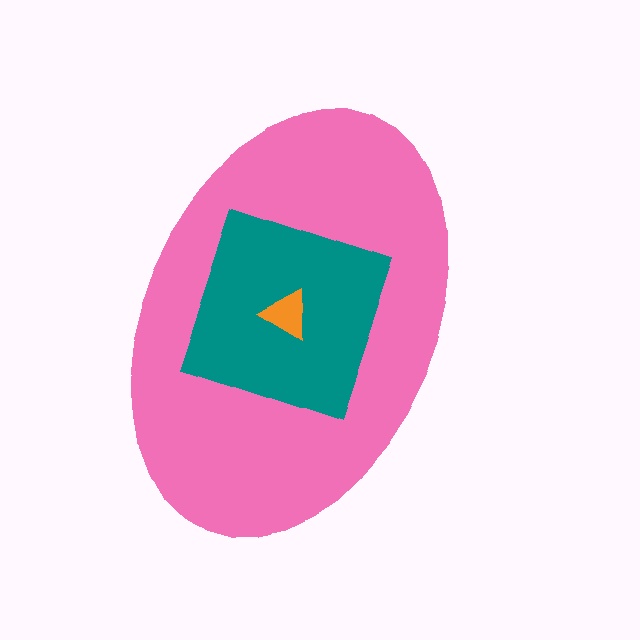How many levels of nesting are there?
3.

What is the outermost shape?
The pink ellipse.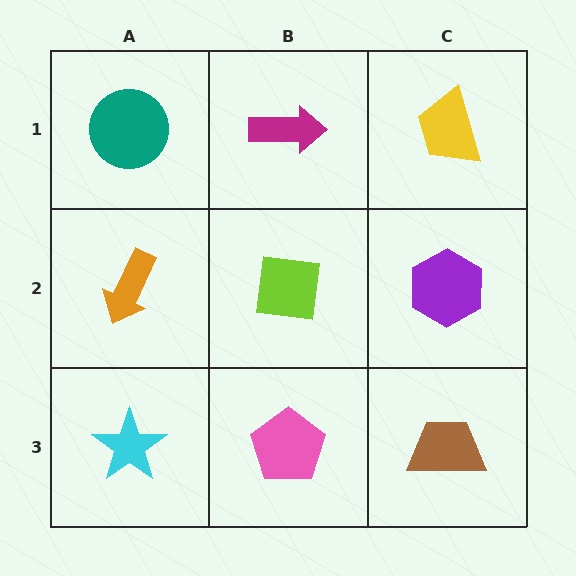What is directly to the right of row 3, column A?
A pink pentagon.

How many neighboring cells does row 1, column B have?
3.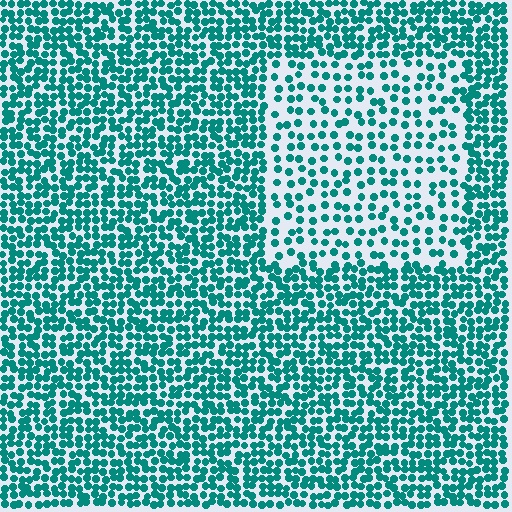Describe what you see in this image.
The image contains small teal elements arranged at two different densities. A rectangle-shaped region is visible where the elements are less densely packed than the surrounding area.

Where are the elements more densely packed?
The elements are more densely packed outside the rectangle boundary.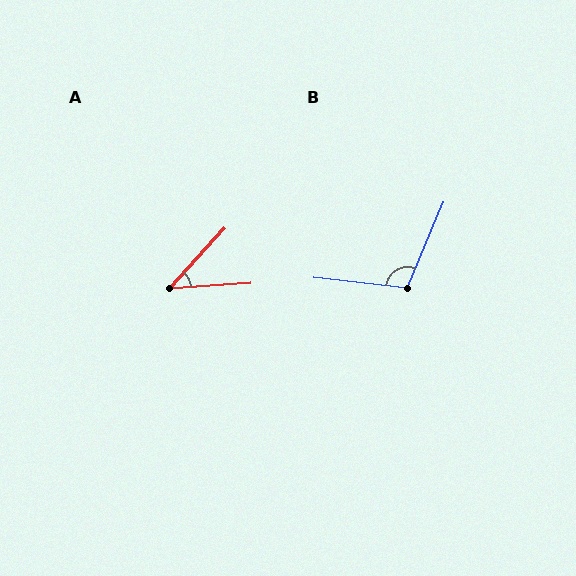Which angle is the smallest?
A, at approximately 44 degrees.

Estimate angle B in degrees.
Approximately 107 degrees.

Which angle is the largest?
B, at approximately 107 degrees.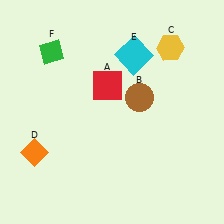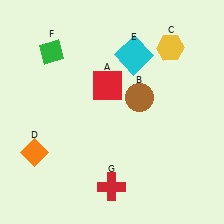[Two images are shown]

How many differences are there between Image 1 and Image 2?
There is 1 difference between the two images.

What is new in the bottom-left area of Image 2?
A red cross (G) was added in the bottom-left area of Image 2.